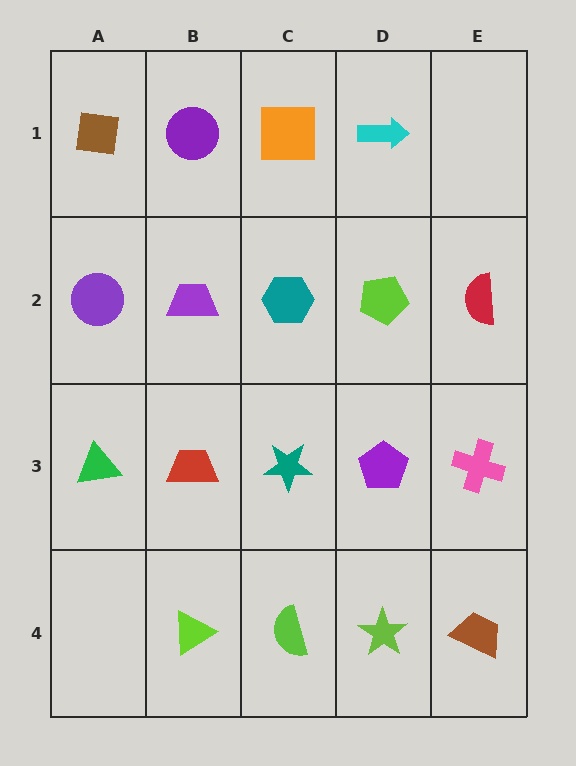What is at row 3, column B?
A red trapezoid.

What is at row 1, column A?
A brown square.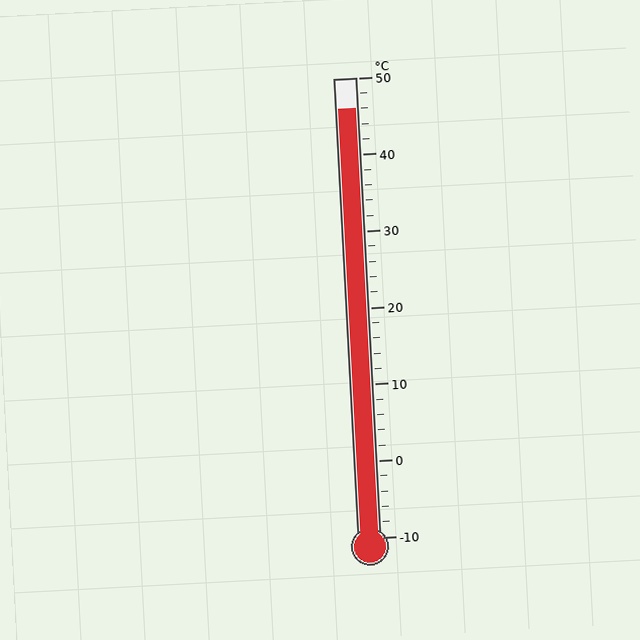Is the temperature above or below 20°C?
The temperature is above 20°C.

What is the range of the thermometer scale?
The thermometer scale ranges from -10°C to 50°C.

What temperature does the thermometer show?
The thermometer shows approximately 46°C.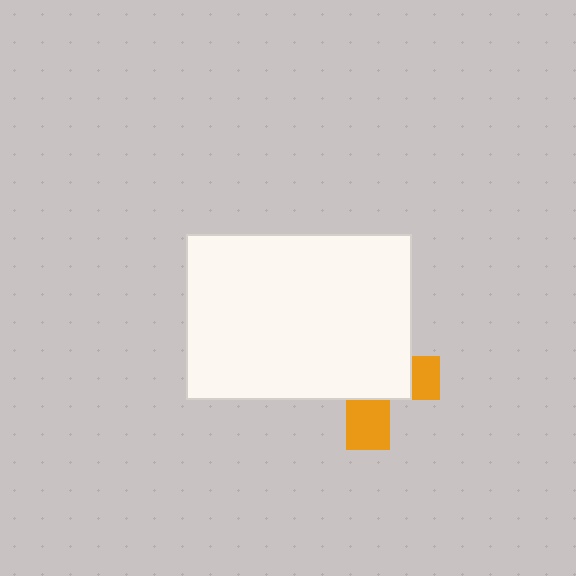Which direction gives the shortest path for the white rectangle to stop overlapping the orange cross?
Moving up gives the shortest separation.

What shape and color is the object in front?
The object in front is a white rectangle.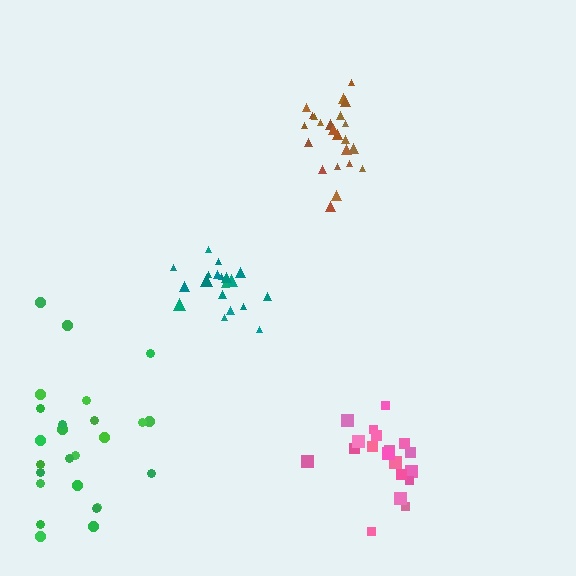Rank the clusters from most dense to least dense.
brown, teal, pink, green.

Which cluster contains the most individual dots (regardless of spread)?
Green (25).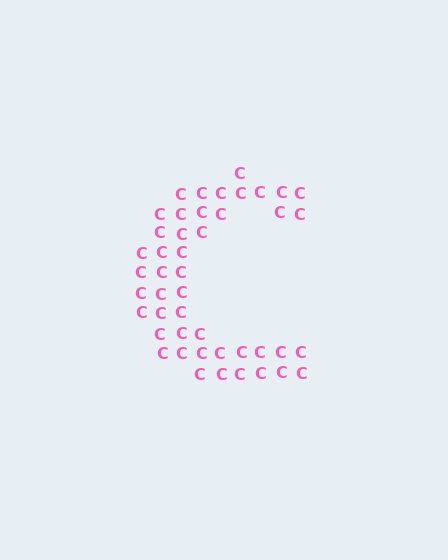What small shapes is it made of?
It is made of small letter C's.